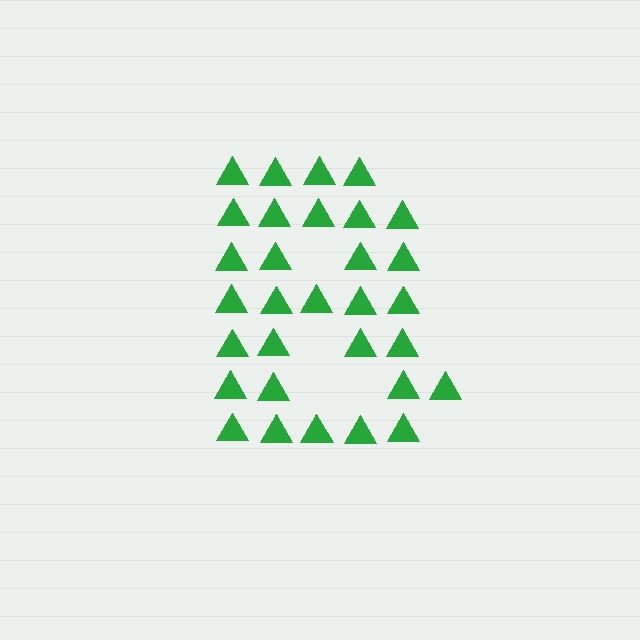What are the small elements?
The small elements are triangles.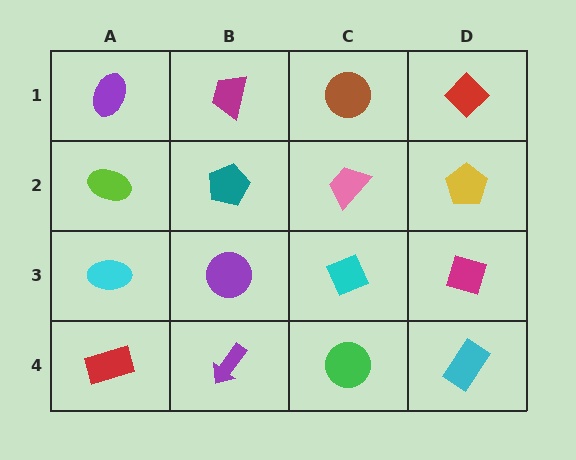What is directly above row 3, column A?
A lime ellipse.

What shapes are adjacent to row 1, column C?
A pink trapezoid (row 2, column C), a magenta trapezoid (row 1, column B), a red diamond (row 1, column D).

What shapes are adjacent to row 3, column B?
A teal pentagon (row 2, column B), a purple arrow (row 4, column B), a cyan ellipse (row 3, column A), a cyan diamond (row 3, column C).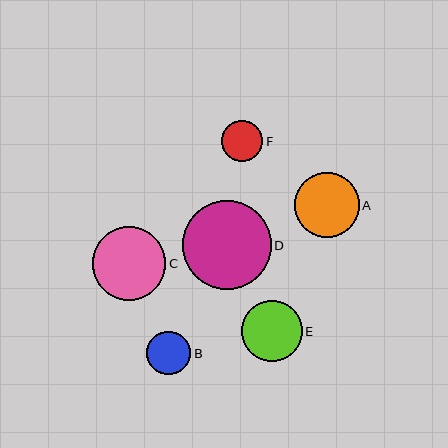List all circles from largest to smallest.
From largest to smallest: D, C, A, E, B, F.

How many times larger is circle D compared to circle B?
Circle D is approximately 2.0 times the size of circle B.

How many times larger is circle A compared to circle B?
Circle A is approximately 1.5 times the size of circle B.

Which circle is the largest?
Circle D is the largest with a size of approximately 89 pixels.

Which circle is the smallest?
Circle F is the smallest with a size of approximately 42 pixels.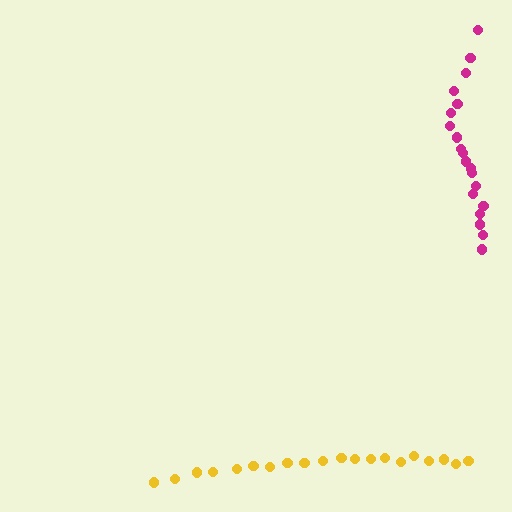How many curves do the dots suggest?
There are 2 distinct paths.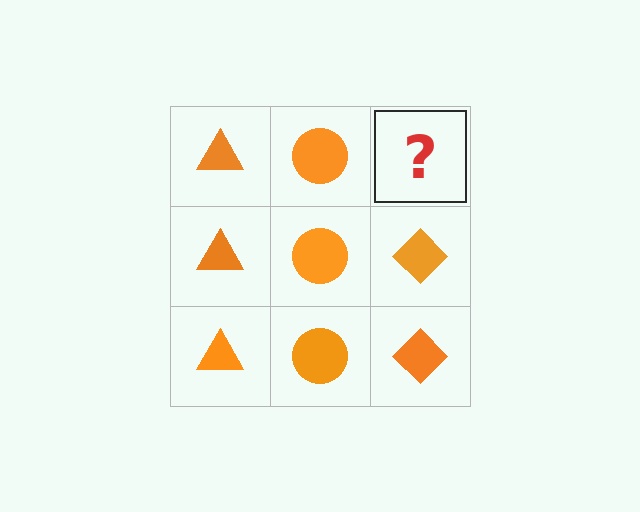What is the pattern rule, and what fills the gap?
The rule is that each column has a consistent shape. The gap should be filled with an orange diamond.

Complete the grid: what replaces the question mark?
The question mark should be replaced with an orange diamond.